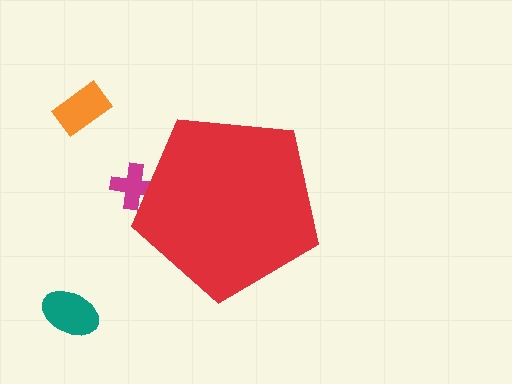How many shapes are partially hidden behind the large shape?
1 shape is partially hidden.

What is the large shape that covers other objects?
A red pentagon.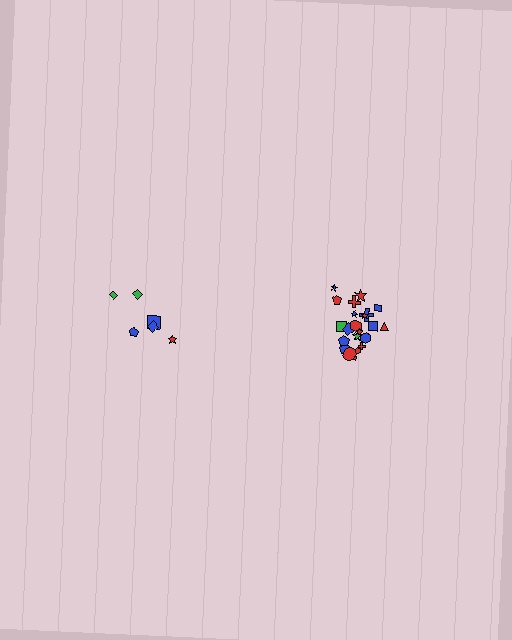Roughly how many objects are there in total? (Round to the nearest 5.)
Roughly 30 objects in total.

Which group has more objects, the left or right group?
The right group.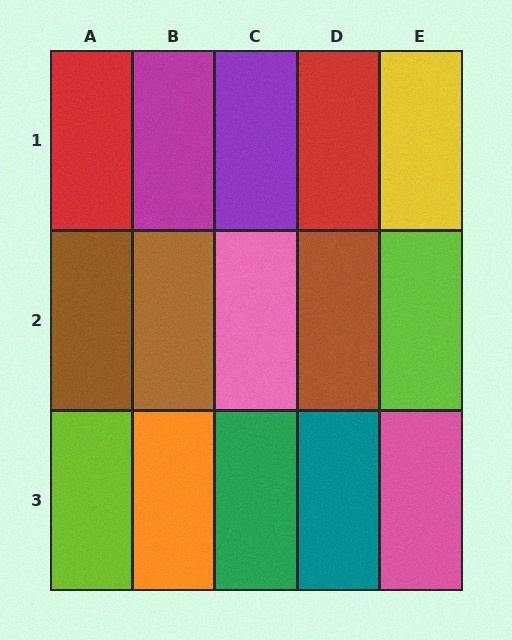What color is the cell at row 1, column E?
Yellow.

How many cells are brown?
3 cells are brown.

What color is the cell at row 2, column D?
Brown.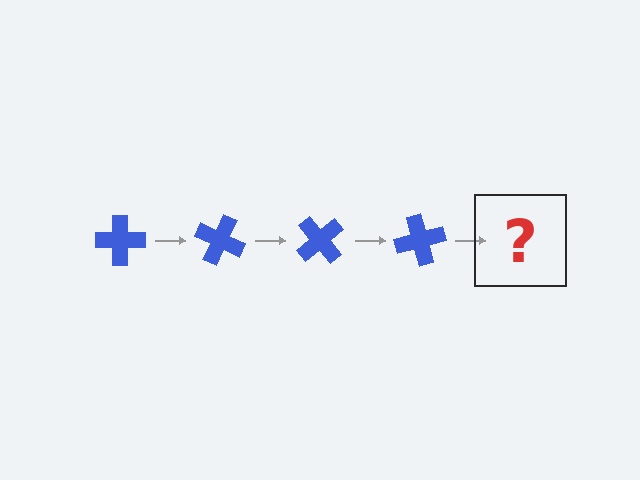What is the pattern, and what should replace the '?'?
The pattern is that the cross rotates 25 degrees each step. The '?' should be a blue cross rotated 100 degrees.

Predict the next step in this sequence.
The next step is a blue cross rotated 100 degrees.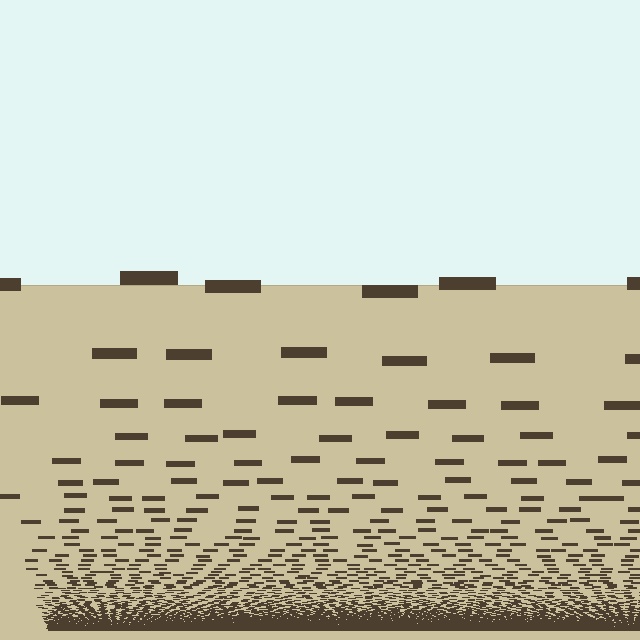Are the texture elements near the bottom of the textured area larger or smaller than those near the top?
Smaller. The gradient is inverted — elements near the bottom are smaller and denser.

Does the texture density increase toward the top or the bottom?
Density increases toward the bottom.